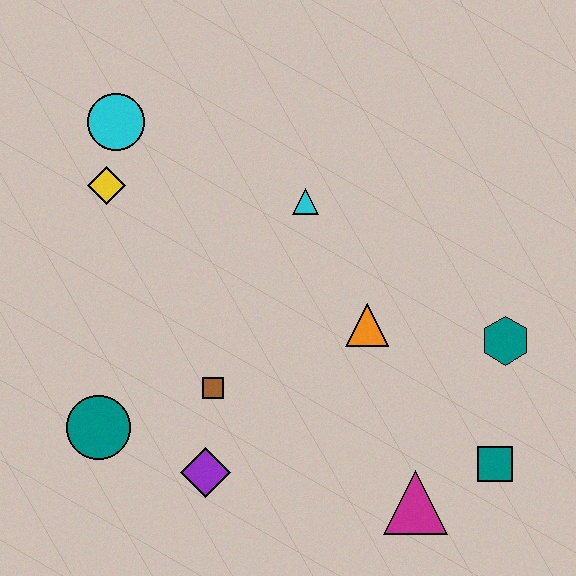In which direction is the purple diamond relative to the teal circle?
The purple diamond is to the right of the teal circle.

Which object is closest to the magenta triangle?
The teal square is closest to the magenta triangle.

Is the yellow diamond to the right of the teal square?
No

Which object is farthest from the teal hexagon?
The cyan circle is farthest from the teal hexagon.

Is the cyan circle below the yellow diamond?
No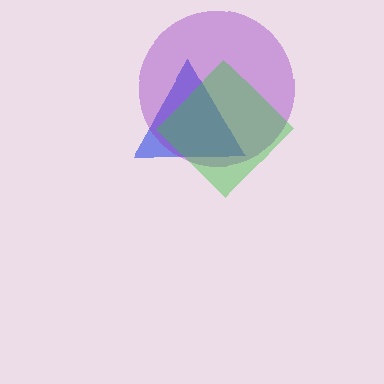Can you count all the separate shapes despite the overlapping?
Yes, there are 3 separate shapes.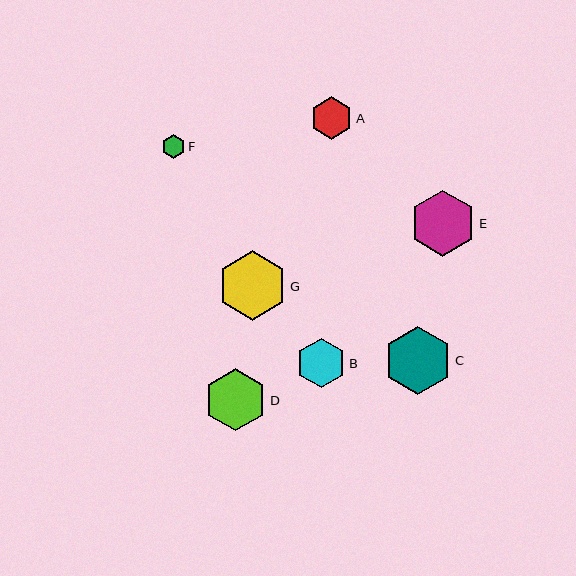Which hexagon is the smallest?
Hexagon F is the smallest with a size of approximately 23 pixels.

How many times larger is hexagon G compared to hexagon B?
Hexagon G is approximately 1.4 times the size of hexagon B.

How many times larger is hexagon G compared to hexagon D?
Hexagon G is approximately 1.1 times the size of hexagon D.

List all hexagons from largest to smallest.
From largest to smallest: G, C, E, D, B, A, F.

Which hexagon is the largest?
Hexagon G is the largest with a size of approximately 70 pixels.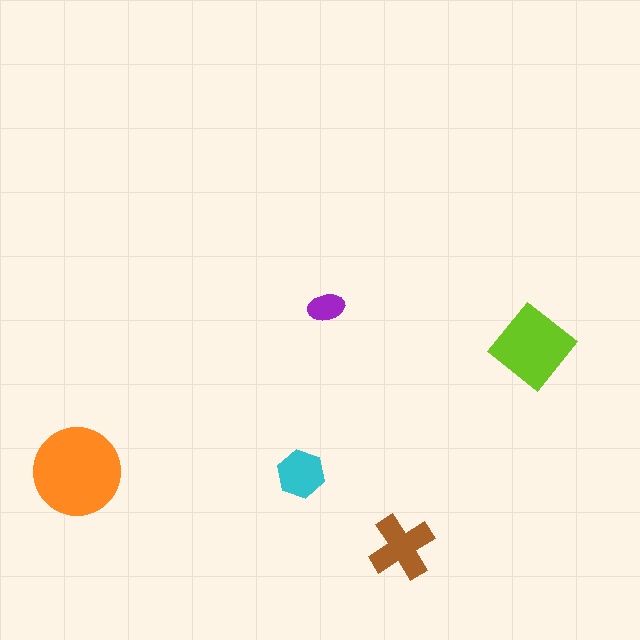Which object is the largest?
The orange circle.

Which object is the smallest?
The purple ellipse.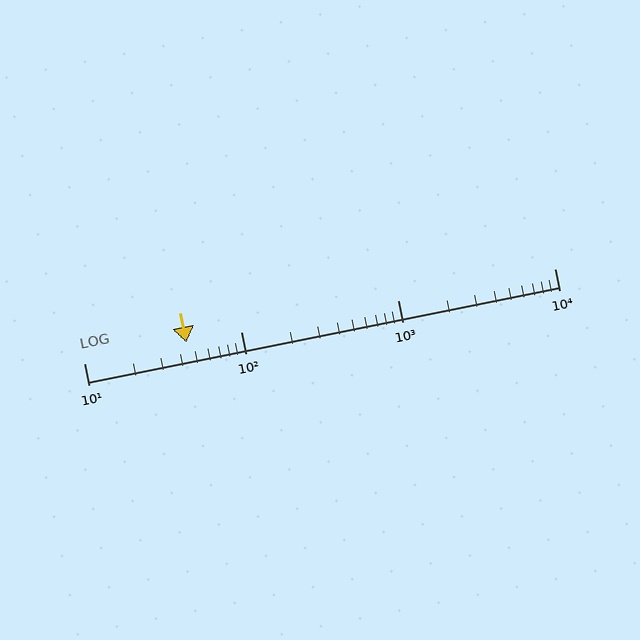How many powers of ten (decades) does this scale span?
The scale spans 3 decades, from 10 to 10000.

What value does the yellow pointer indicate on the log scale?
The pointer indicates approximately 45.